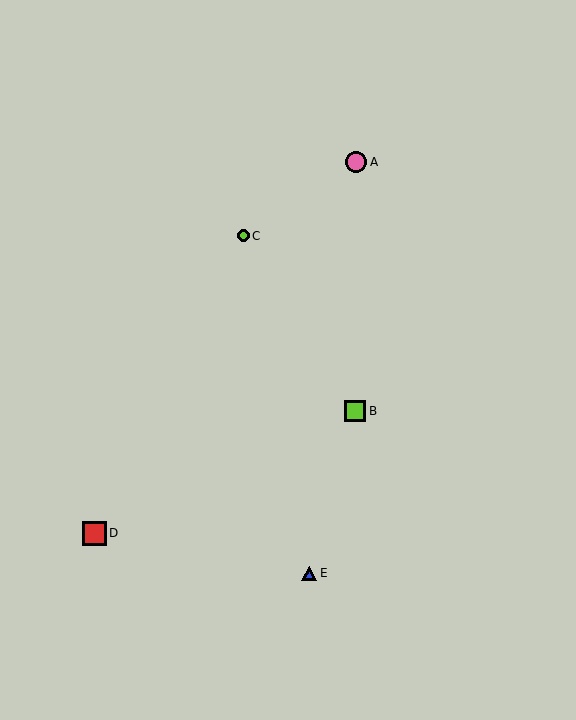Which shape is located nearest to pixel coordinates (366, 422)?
The lime square (labeled B) at (355, 411) is nearest to that location.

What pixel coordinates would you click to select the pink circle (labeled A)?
Click at (356, 162) to select the pink circle A.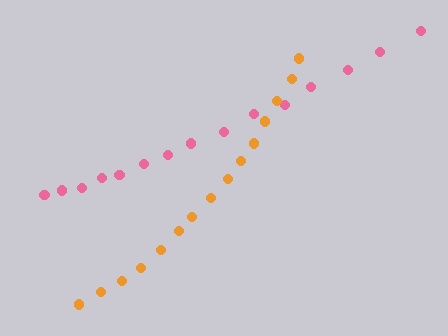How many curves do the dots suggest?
There are 2 distinct paths.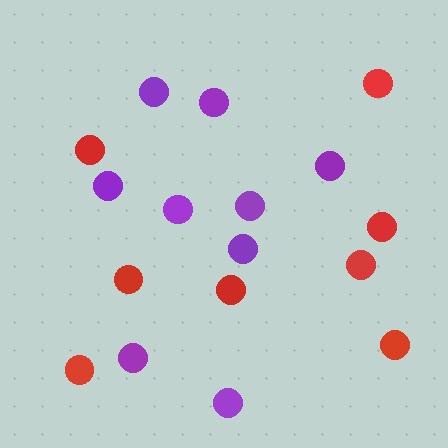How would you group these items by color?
There are 2 groups: one group of purple circles (9) and one group of red circles (8).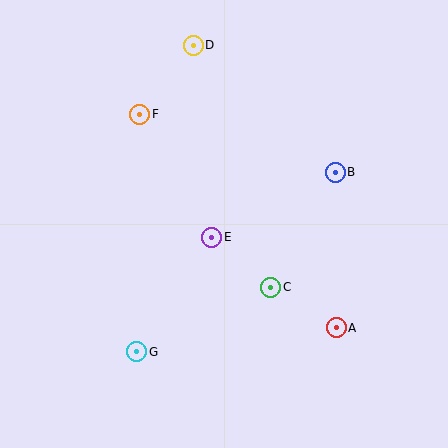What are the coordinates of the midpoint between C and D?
The midpoint between C and D is at (232, 166).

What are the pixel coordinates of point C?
Point C is at (271, 287).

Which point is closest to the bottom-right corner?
Point A is closest to the bottom-right corner.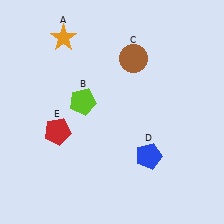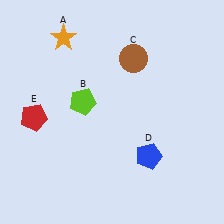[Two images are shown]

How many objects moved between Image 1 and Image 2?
1 object moved between the two images.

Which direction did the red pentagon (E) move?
The red pentagon (E) moved left.